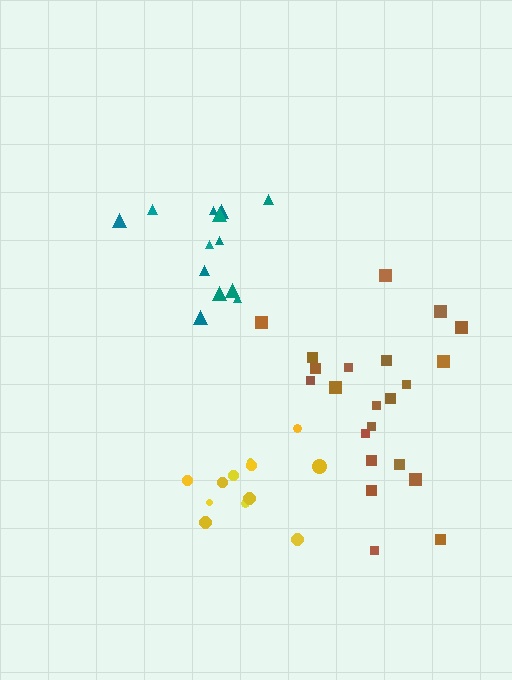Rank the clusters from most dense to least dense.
teal, yellow, brown.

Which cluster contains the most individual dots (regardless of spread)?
Brown (22).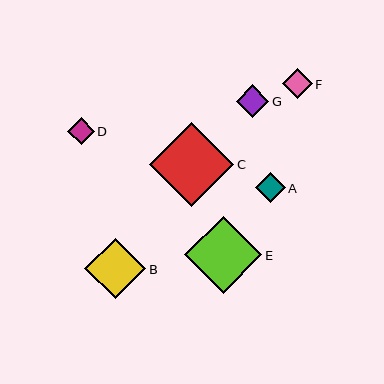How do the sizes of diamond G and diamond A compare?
Diamond G and diamond A are approximately the same size.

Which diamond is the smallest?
Diamond D is the smallest with a size of approximately 27 pixels.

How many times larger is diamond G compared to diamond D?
Diamond G is approximately 1.2 times the size of diamond D.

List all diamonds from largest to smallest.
From largest to smallest: C, E, B, G, A, F, D.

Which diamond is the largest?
Diamond C is the largest with a size of approximately 84 pixels.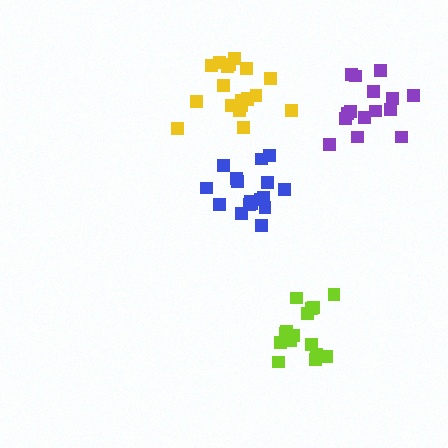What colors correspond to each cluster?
The clusters are colored: lime, blue, purple, yellow.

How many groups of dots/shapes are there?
There are 4 groups.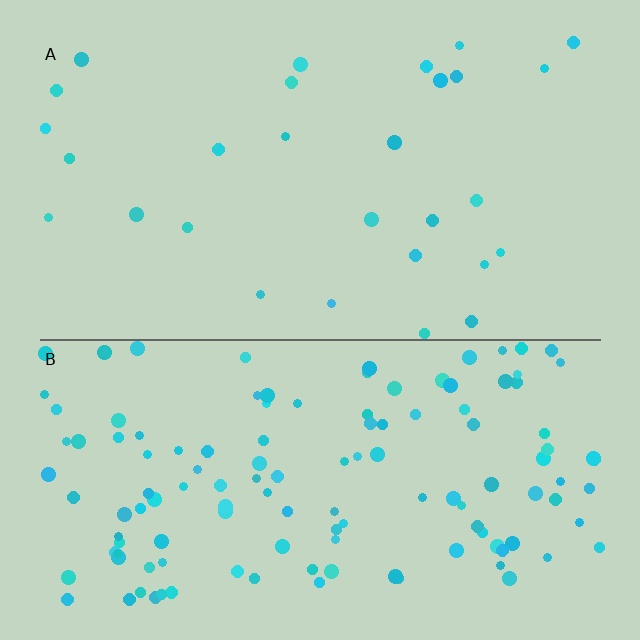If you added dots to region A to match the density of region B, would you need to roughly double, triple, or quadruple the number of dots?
Approximately quadruple.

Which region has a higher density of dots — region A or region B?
B (the bottom).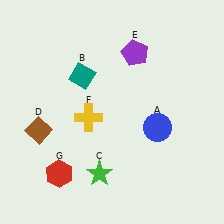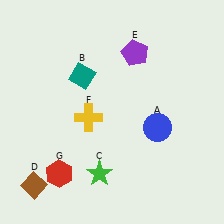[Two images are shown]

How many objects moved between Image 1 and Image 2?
1 object moved between the two images.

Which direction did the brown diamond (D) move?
The brown diamond (D) moved down.